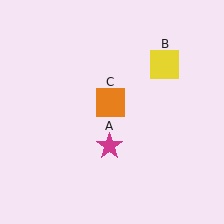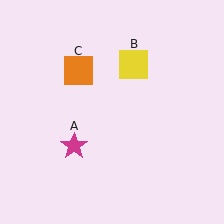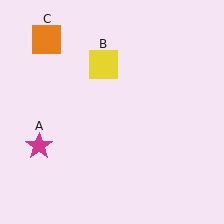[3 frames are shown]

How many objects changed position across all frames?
3 objects changed position: magenta star (object A), yellow square (object B), orange square (object C).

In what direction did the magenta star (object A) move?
The magenta star (object A) moved left.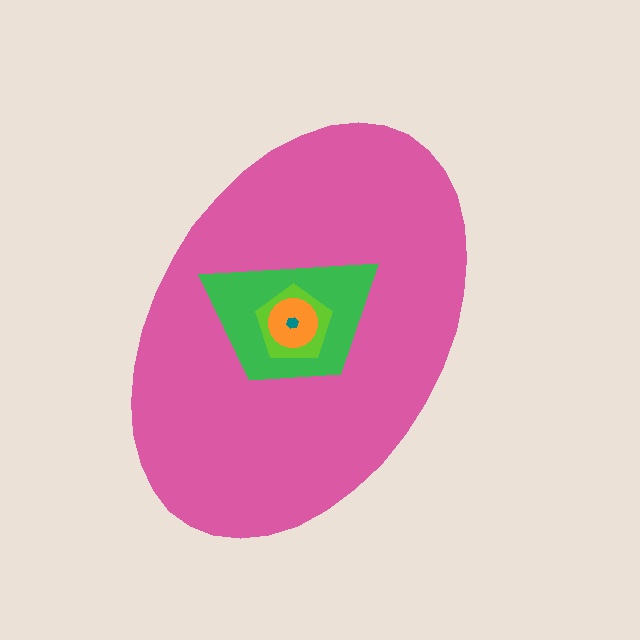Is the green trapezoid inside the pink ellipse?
Yes.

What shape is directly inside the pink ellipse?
The green trapezoid.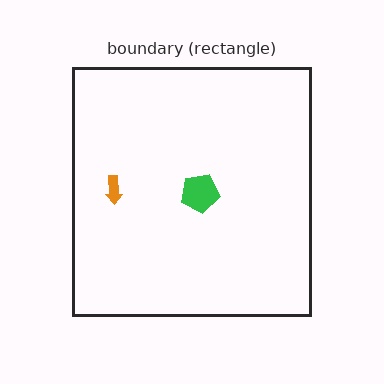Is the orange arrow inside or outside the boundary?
Inside.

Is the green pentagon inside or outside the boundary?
Inside.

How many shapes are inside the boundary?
2 inside, 0 outside.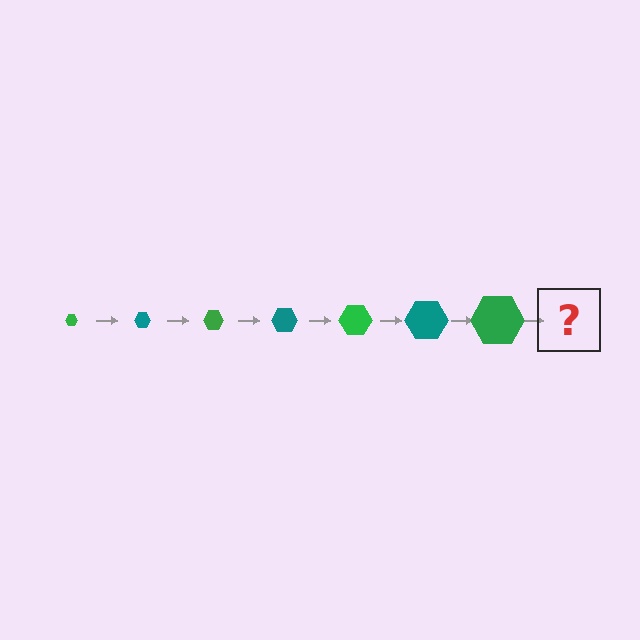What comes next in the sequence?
The next element should be a teal hexagon, larger than the previous one.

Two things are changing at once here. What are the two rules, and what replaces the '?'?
The two rules are that the hexagon grows larger each step and the color cycles through green and teal. The '?' should be a teal hexagon, larger than the previous one.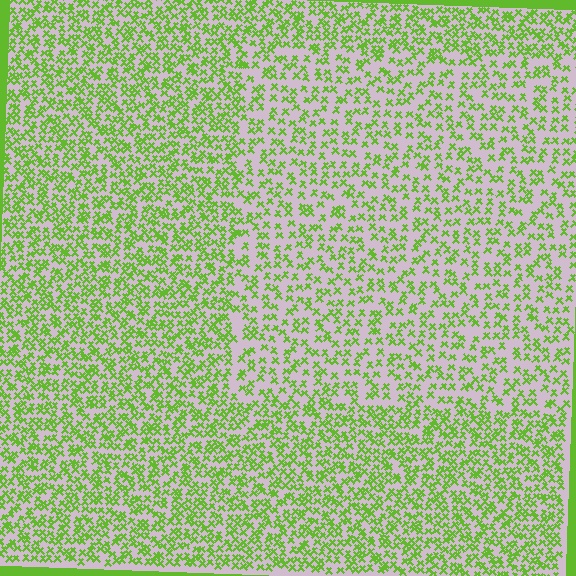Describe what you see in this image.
The image contains small lime elements arranged at two different densities. A rectangle-shaped region is visible where the elements are less densely packed than the surrounding area.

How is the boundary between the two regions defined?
The boundary is defined by a change in element density (approximately 1.7x ratio). All elements are the same color, size, and shape.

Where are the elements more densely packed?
The elements are more densely packed outside the rectangle boundary.